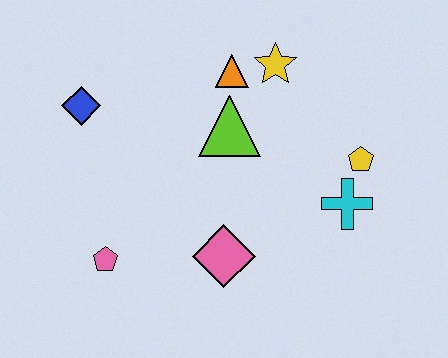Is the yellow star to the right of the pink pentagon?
Yes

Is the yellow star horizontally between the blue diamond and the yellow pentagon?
Yes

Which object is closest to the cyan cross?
The yellow pentagon is closest to the cyan cross.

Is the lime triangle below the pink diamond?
No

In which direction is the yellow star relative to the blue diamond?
The yellow star is to the right of the blue diamond.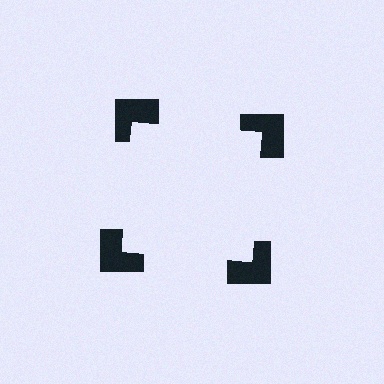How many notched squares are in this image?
There are 4 — one at each vertex of the illusory square.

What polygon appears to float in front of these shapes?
An illusory square — its edges are inferred from the aligned wedge cuts in the notched squares, not physically drawn.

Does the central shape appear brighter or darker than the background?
It typically appears slightly brighter than the background, even though no actual brightness change is drawn.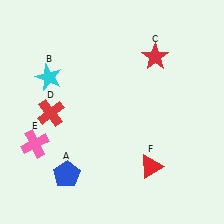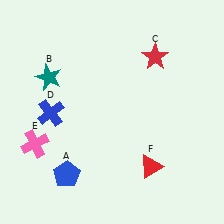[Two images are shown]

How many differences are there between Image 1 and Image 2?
There are 2 differences between the two images.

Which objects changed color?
B changed from cyan to teal. D changed from red to blue.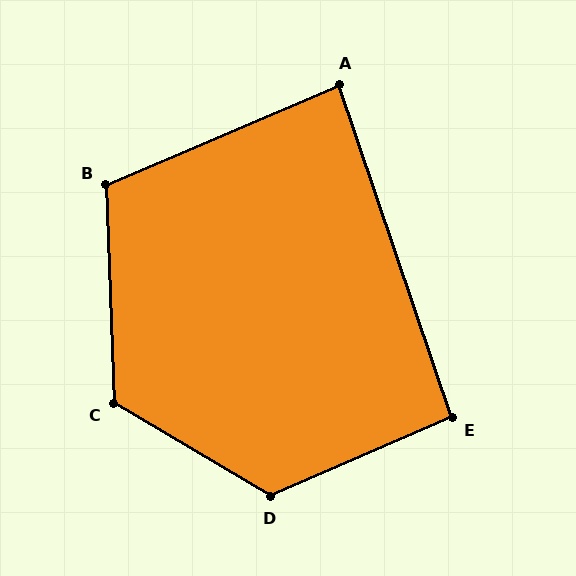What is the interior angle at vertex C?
Approximately 123 degrees (obtuse).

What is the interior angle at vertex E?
Approximately 95 degrees (approximately right).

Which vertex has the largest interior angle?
D, at approximately 126 degrees.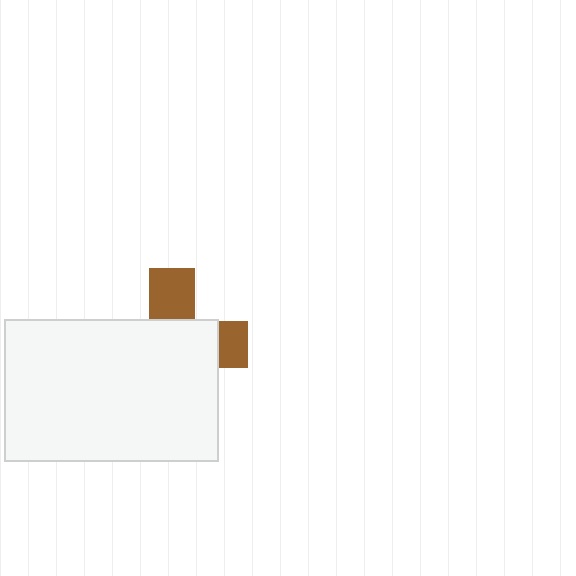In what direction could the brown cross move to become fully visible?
The brown cross could move up. That would shift it out from behind the white rectangle entirely.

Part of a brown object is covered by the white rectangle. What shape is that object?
It is a cross.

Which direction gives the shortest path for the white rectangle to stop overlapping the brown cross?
Moving down gives the shortest separation.